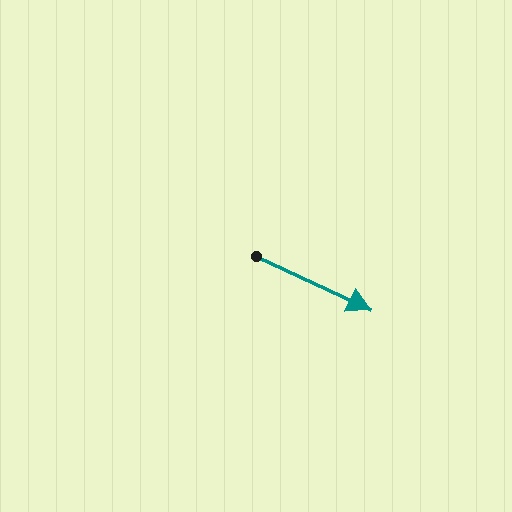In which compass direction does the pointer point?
Southeast.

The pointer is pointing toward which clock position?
Roughly 4 o'clock.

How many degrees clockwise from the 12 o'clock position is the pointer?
Approximately 115 degrees.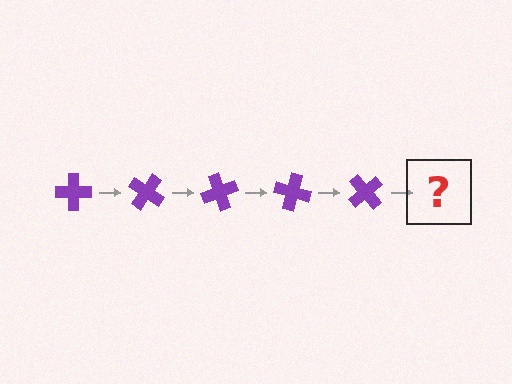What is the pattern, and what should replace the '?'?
The pattern is that the cross rotates 35 degrees each step. The '?' should be a purple cross rotated 175 degrees.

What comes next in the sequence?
The next element should be a purple cross rotated 175 degrees.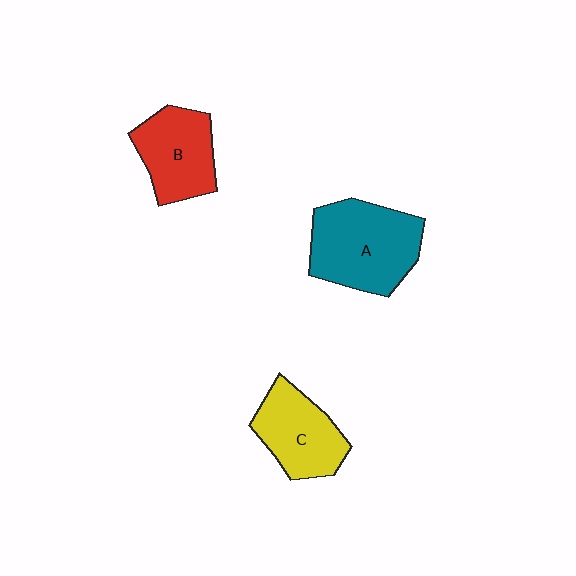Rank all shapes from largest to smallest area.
From largest to smallest: A (teal), B (red), C (yellow).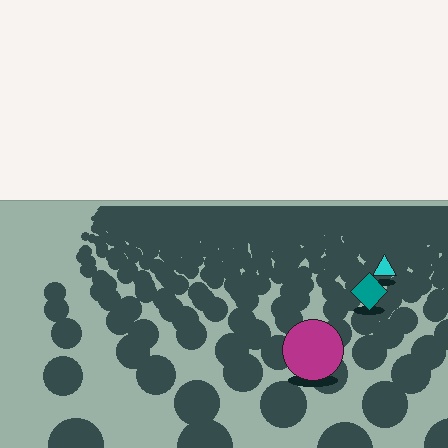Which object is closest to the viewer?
The magenta circle is closest. The texture marks near it are larger and more spread out.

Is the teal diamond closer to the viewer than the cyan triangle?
Yes. The teal diamond is closer — you can tell from the texture gradient: the ground texture is coarser near it.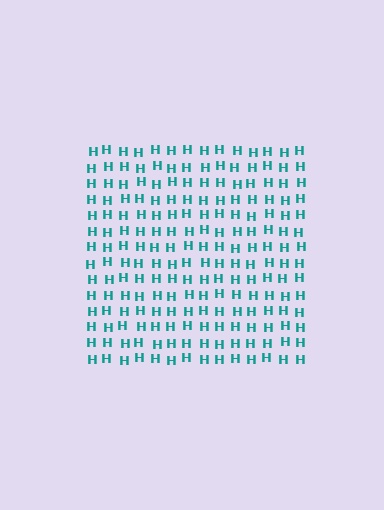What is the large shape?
The large shape is a square.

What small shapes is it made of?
It is made of small letter H's.